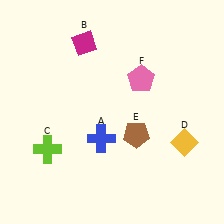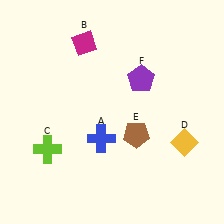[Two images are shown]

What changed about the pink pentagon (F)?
In Image 1, F is pink. In Image 2, it changed to purple.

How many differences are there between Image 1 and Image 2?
There is 1 difference between the two images.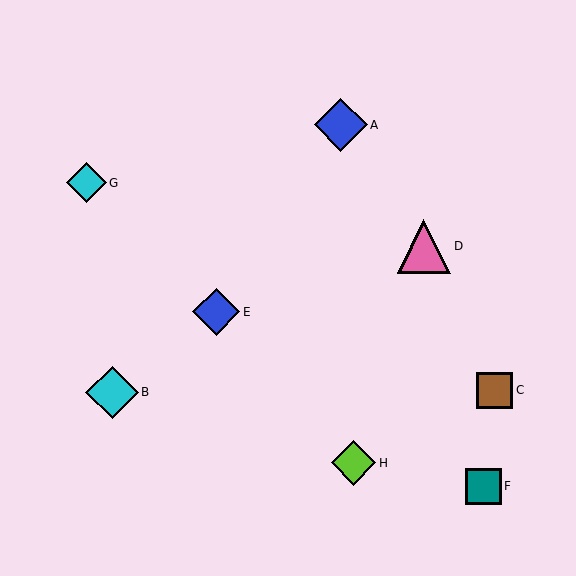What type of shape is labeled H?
Shape H is a lime diamond.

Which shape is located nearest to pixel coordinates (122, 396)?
The cyan diamond (labeled B) at (112, 392) is nearest to that location.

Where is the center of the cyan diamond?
The center of the cyan diamond is at (86, 183).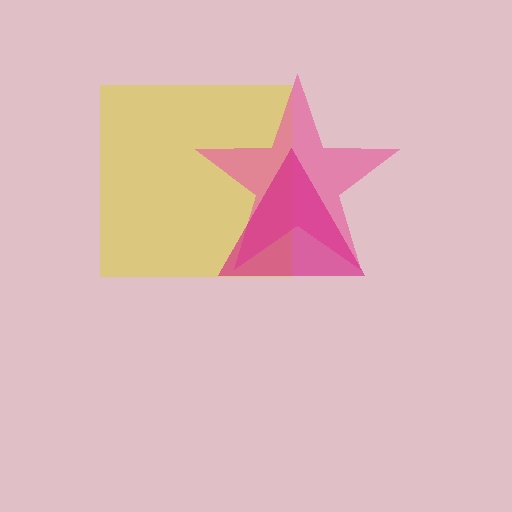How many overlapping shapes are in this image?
There are 3 overlapping shapes in the image.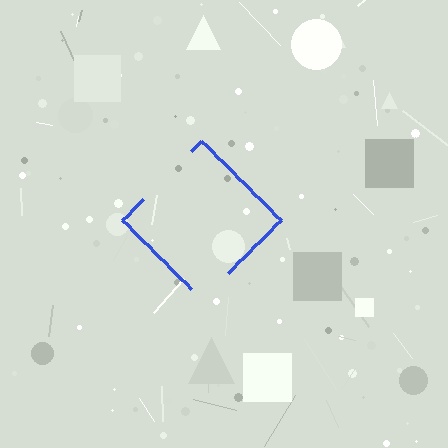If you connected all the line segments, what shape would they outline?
They would outline a diamond.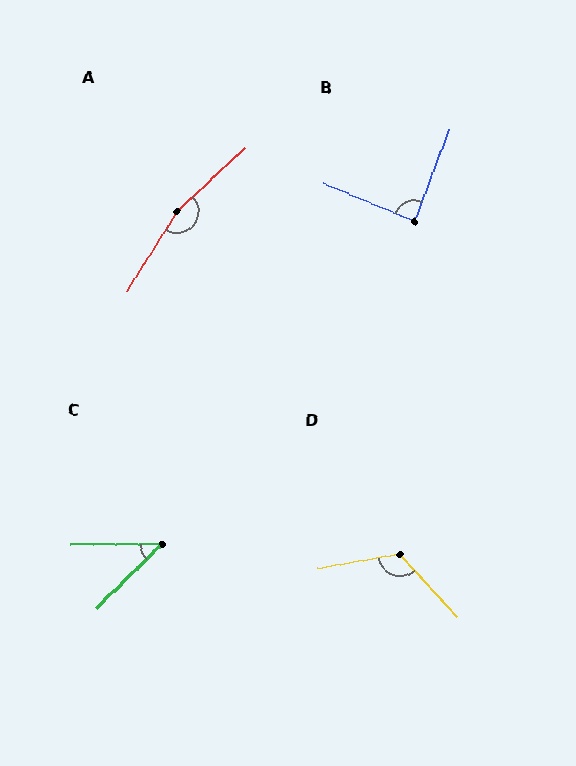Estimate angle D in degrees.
Approximately 123 degrees.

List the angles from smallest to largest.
C (45°), B (88°), D (123°), A (165°).